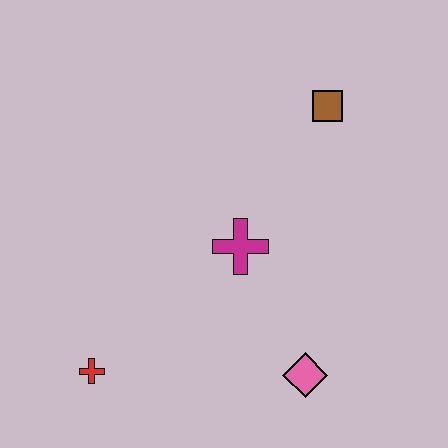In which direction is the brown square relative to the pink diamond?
The brown square is above the pink diamond.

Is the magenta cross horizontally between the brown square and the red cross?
Yes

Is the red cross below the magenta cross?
Yes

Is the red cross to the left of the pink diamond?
Yes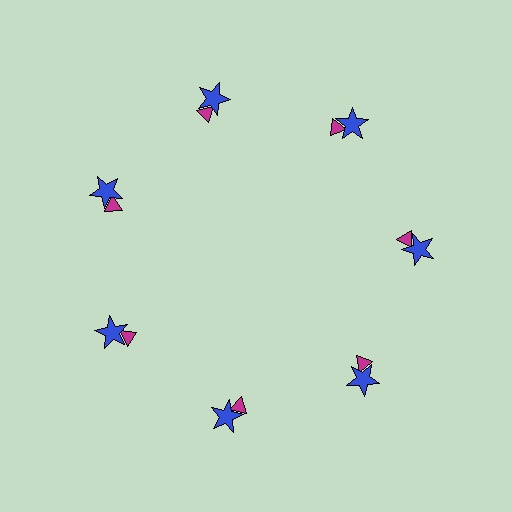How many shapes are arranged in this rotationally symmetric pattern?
There are 14 shapes, arranged in 7 groups of 2.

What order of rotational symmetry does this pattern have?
This pattern has 7-fold rotational symmetry.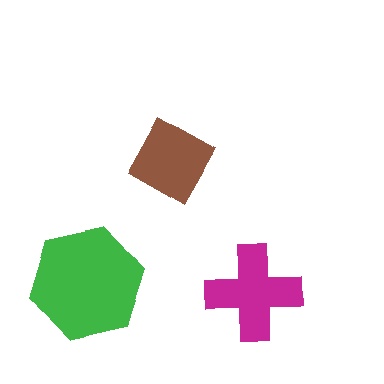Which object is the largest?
The green hexagon.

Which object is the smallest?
The brown square.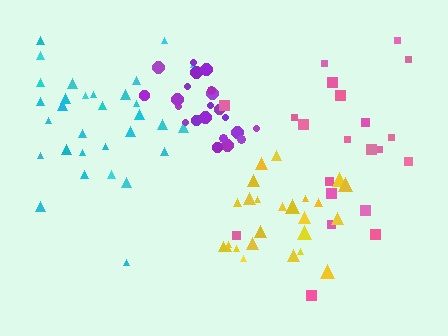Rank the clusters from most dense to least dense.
purple, yellow, cyan, pink.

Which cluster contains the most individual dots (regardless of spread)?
Cyan (31).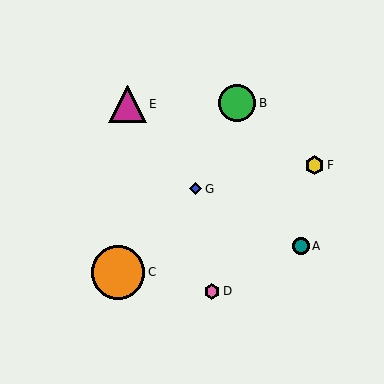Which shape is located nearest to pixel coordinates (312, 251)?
The teal circle (labeled A) at (301, 246) is nearest to that location.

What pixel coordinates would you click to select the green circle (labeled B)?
Click at (237, 103) to select the green circle B.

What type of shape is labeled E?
Shape E is a magenta triangle.